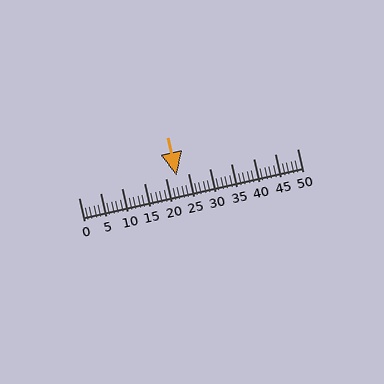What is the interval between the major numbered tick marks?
The major tick marks are spaced 5 units apart.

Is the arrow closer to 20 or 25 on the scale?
The arrow is closer to 20.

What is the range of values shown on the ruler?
The ruler shows values from 0 to 50.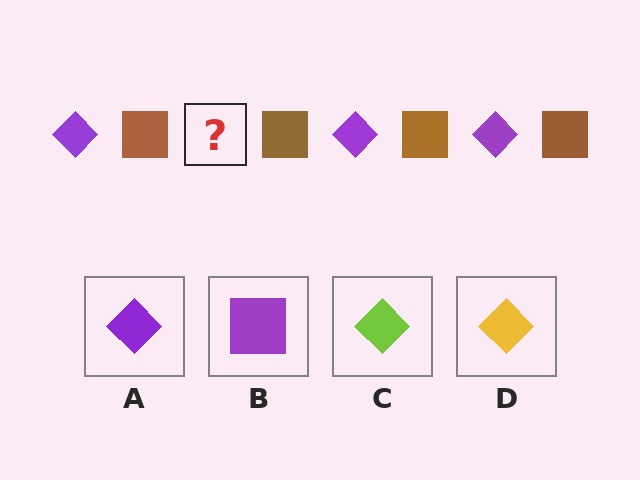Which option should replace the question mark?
Option A.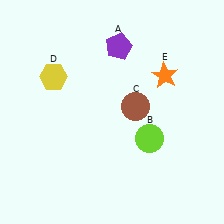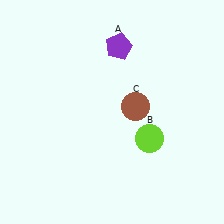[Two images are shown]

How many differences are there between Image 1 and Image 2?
There are 2 differences between the two images.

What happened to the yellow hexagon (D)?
The yellow hexagon (D) was removed in Image 2. It was in the top-left area of Image 1.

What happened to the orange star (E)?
The orange star (E) was removed in Image 2. It was in the top-right area of Image 1.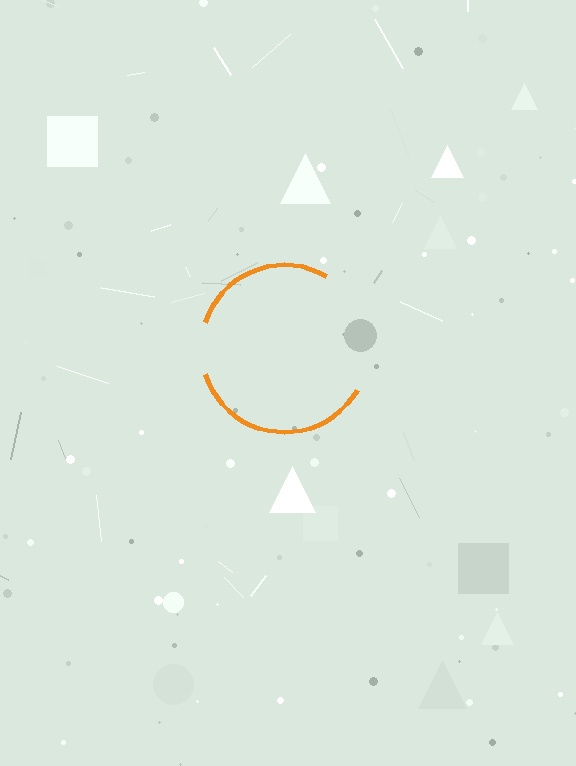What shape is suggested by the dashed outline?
The dashed outline suggests a circle.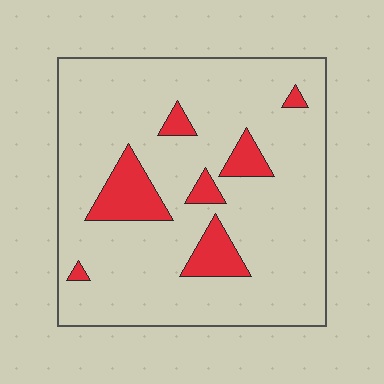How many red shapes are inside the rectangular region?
7.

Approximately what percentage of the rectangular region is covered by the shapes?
Approximately 15%.